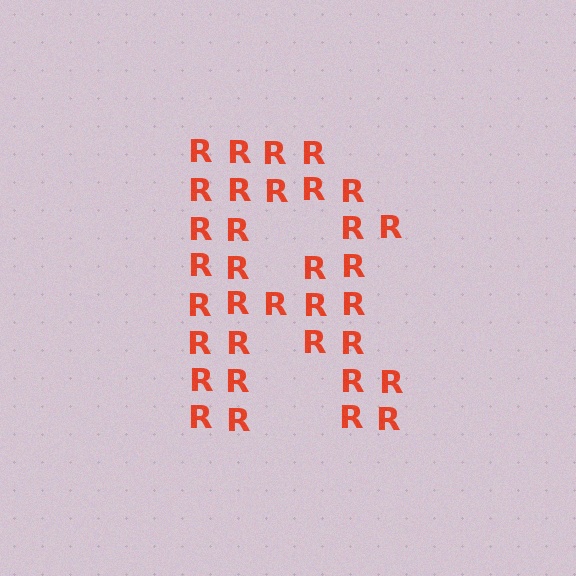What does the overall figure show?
The overall figure shows the letter R.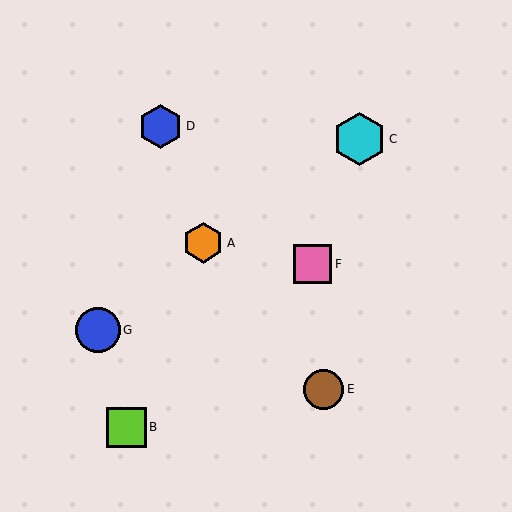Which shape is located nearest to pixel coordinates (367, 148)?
The cyan hexagon (labeled C) at (359, 139) is nearest to that location.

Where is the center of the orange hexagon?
The center of the orange hexagon is at (203, 243).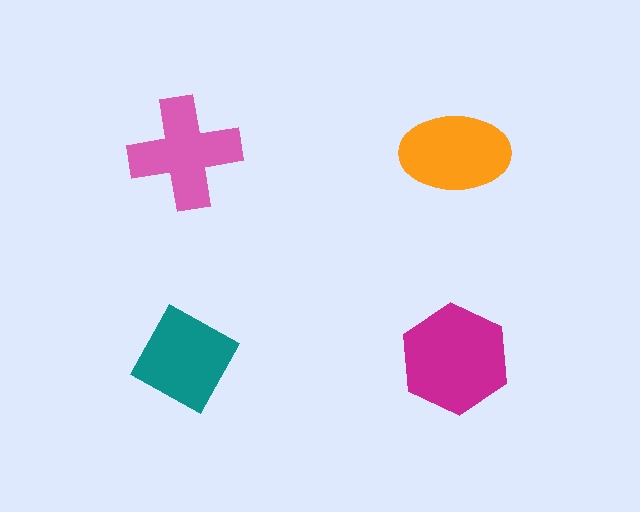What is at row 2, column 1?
A teal diamond.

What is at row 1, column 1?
A pink cross.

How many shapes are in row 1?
2 shapes.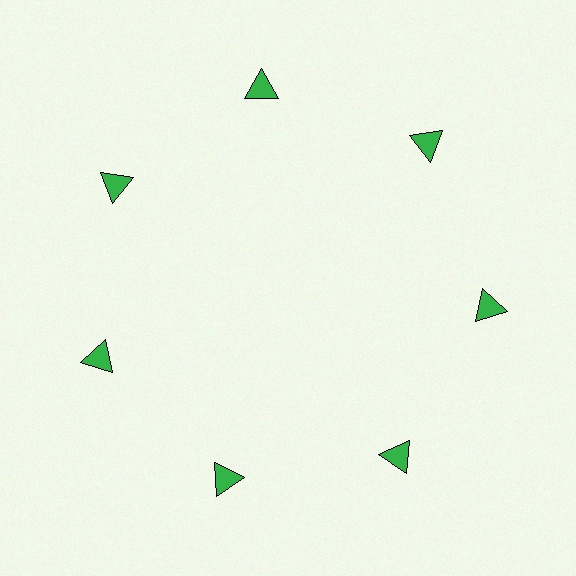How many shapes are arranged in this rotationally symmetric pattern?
There are 7 shapes, arranged in 7 groups of 1.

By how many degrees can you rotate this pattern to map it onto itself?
The pattern maps onto itself every 51 degrees of rotation.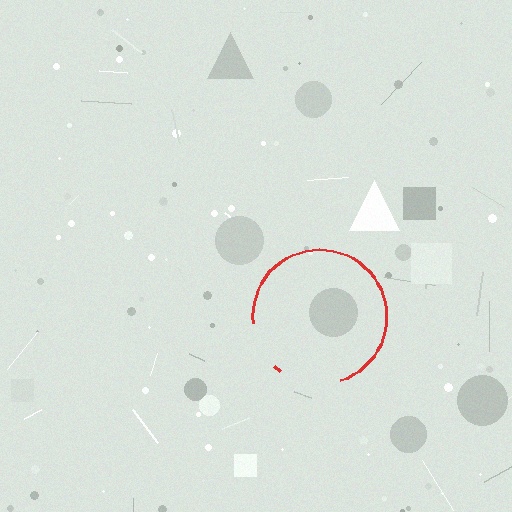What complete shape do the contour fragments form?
The contour fragments form a circle.